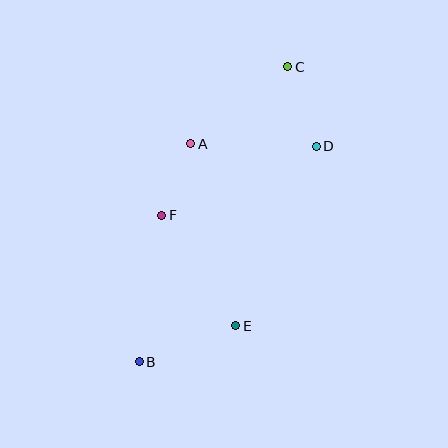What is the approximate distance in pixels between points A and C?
The distance between A and C is approximately 124 pixels.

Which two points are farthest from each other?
Points B and C are farthest from each other.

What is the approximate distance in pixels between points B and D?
The distance between B and D is approximately 279 pixels.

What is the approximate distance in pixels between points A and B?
The distance between A and B is approximately 224 pixels.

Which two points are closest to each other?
Points A and F are closest to each other.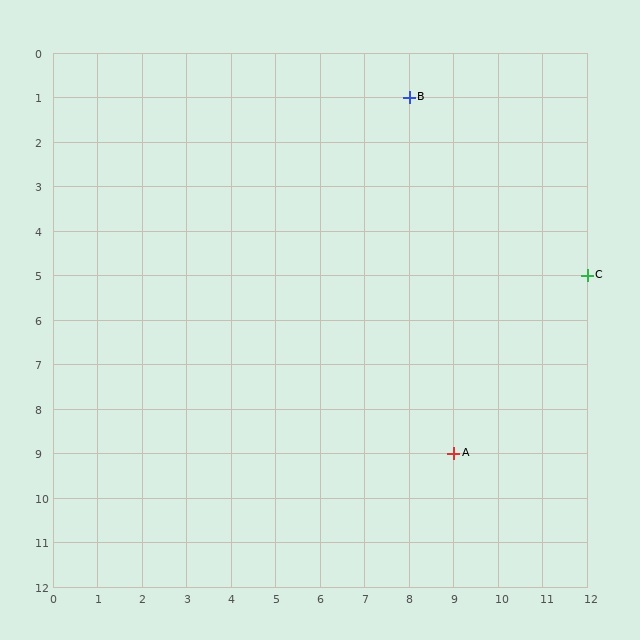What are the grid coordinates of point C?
Point C is at grid coordinates (12, 5).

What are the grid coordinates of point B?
Point B is at grid coordinates (8, 1).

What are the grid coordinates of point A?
Point A is at grid coordinates (9, 9).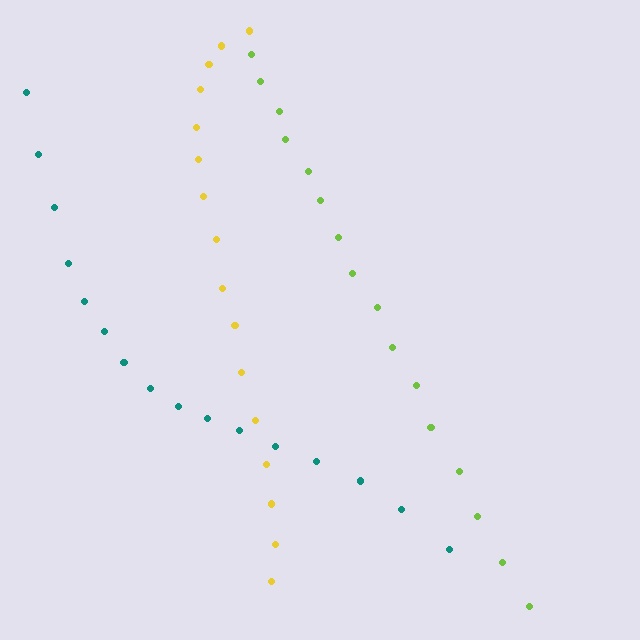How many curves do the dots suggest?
There are 3 distinct paths.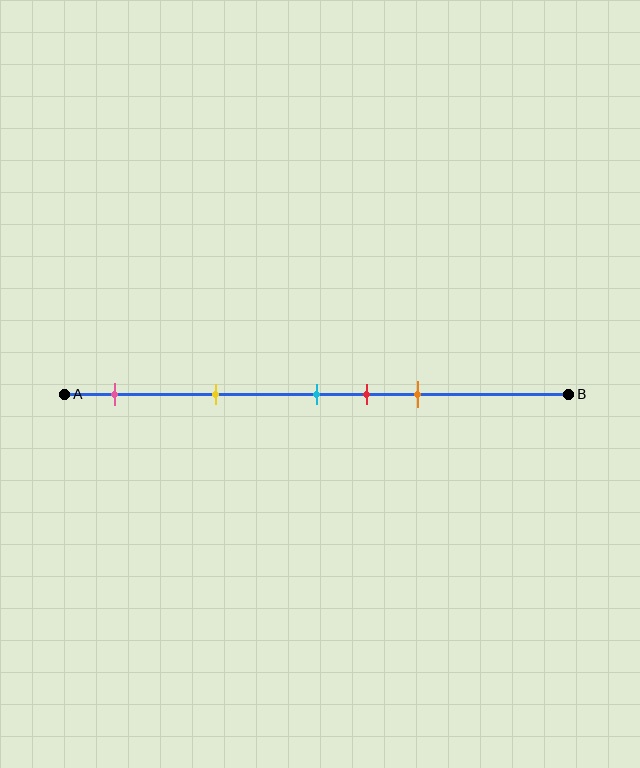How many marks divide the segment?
There are 5 marks dividing the segment.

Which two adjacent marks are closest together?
The cyan and red marks are the closest adjacent pair.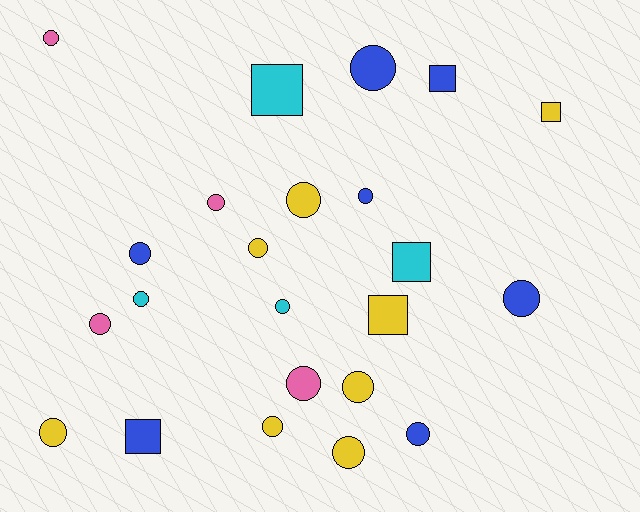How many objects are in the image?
There are 23 objects.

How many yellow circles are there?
There are 6 yellow circles.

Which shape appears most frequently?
Circle, with 17 objects.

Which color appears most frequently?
Yellow, with 8 objects.